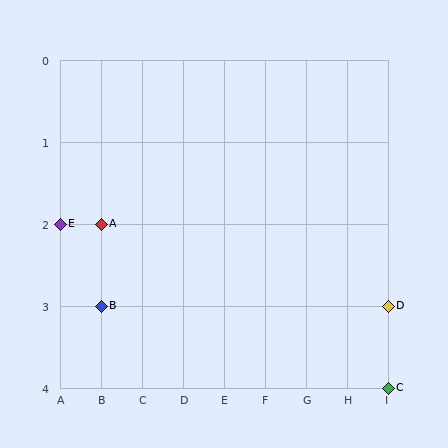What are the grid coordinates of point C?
Point C is at grid coordinates (I, 4).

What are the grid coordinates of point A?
Point A is at grid coordinates (B, 2).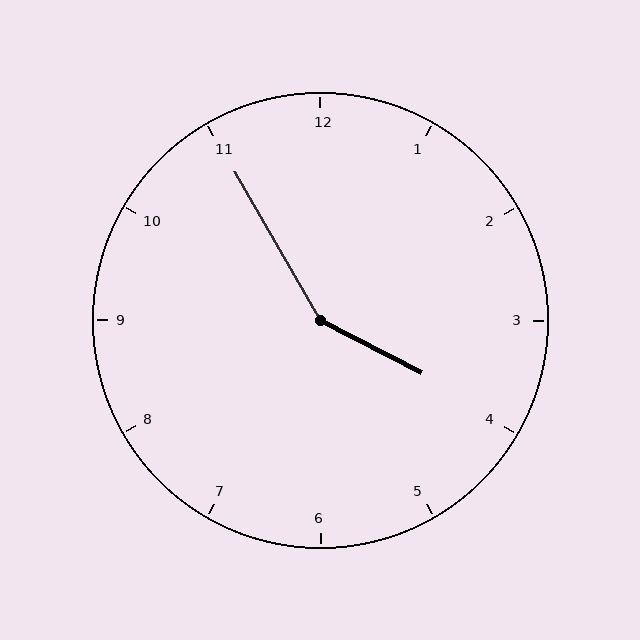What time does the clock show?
3:55.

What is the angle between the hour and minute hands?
Approximately 148 degrees.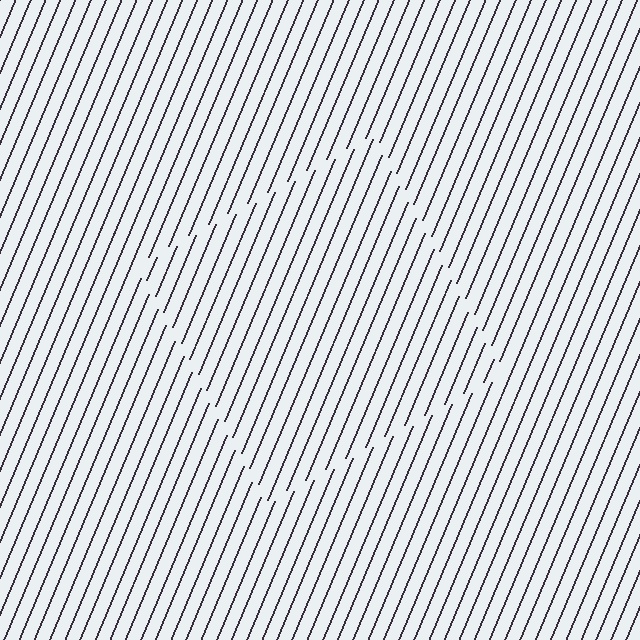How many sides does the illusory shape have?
4 sides — the line-ends trace a square.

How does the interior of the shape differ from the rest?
The interior of the shape contains the same grating, shifted by half a period — the contour is defined by the phase discontinuity where line-ends from the inner and outer gratings abut.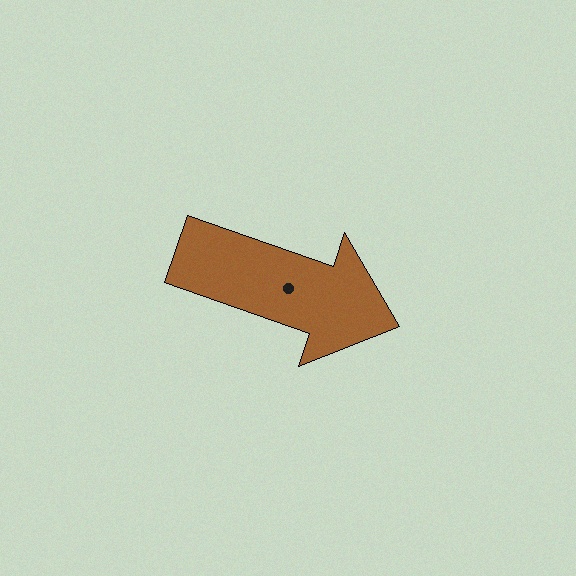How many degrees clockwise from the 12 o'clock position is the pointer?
Approximately 109 degrees.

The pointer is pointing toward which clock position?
Roughly 4 o'clock.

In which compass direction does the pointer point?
East.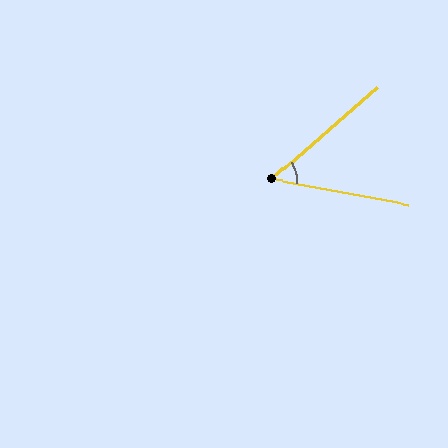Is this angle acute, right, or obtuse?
It is acute.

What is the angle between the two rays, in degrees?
Approximately 52 degrees.